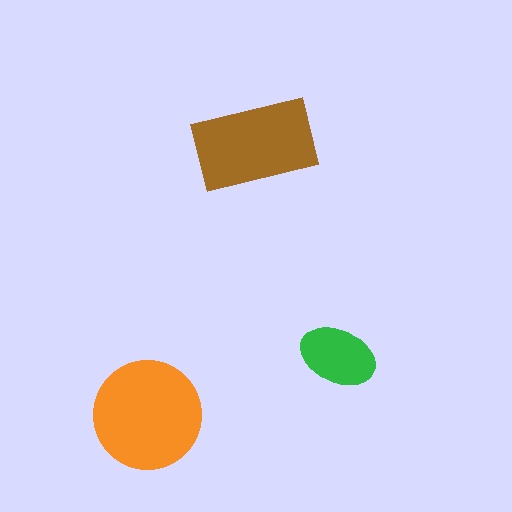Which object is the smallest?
The green ellipse.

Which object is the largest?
The orange circle.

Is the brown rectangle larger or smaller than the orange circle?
Smaller.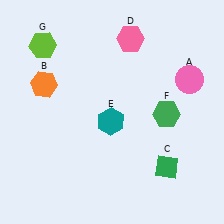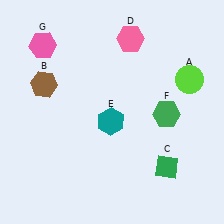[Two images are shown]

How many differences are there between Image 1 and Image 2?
There are 3 differences between the two images.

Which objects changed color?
A changed from pink to lime. B changed from orange to brown. G changed from lime to pink.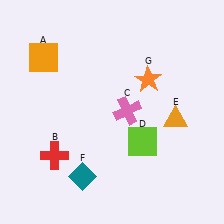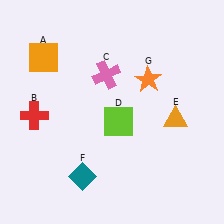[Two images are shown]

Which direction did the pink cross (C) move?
The pink cross (C) moved up.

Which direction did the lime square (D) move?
The lime square (D) moved left.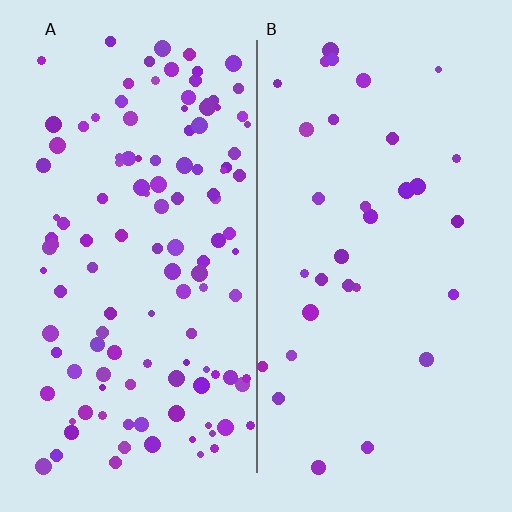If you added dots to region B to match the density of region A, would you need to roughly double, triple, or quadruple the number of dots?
Approximately quadruple.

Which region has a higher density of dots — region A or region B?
A (the left).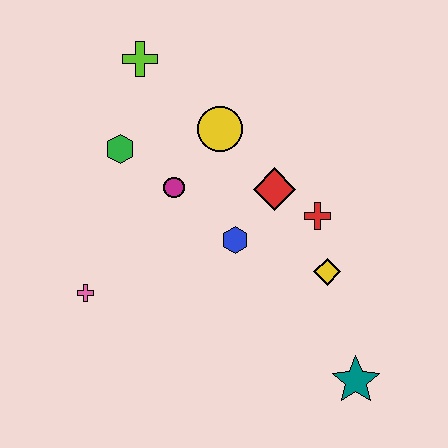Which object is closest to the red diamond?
The red cross is closest to the red diamond.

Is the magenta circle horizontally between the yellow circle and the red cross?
No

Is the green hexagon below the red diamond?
No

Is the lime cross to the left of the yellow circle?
Yes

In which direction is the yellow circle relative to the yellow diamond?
The yellow circle is above the yellow diamond.